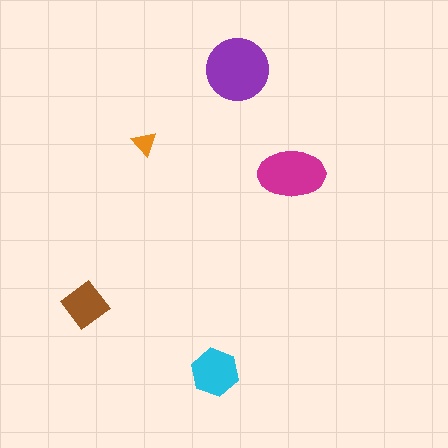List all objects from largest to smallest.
The purple circle, the magenta ellipse, the cyan hexagon, the brown diamond, the orange triangle.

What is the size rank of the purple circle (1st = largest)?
1st.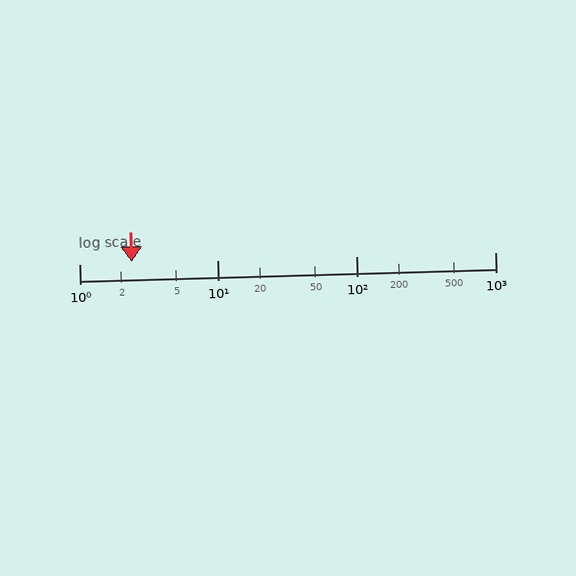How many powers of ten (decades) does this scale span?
The scale spans 3 decades, from 1 to 1000.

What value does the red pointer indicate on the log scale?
The pointer indicates approximately 2.4.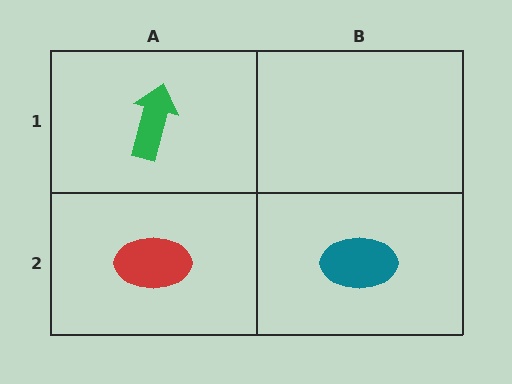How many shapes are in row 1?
1 shape.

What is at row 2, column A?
A red ellipse.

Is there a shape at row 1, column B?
No, that cell is empty.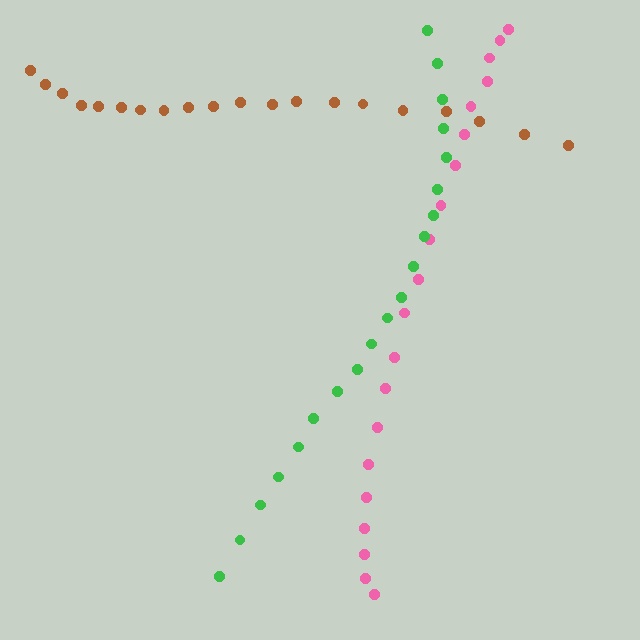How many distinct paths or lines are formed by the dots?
There are 3 distinct paths.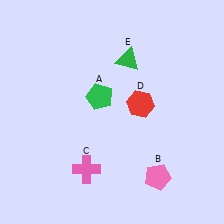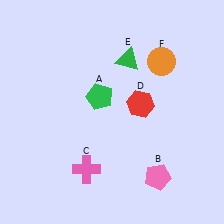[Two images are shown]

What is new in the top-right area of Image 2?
An orange circle (F) was added in the top-right area of Image 2.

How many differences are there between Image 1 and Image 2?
There is 1 difference between the two images.